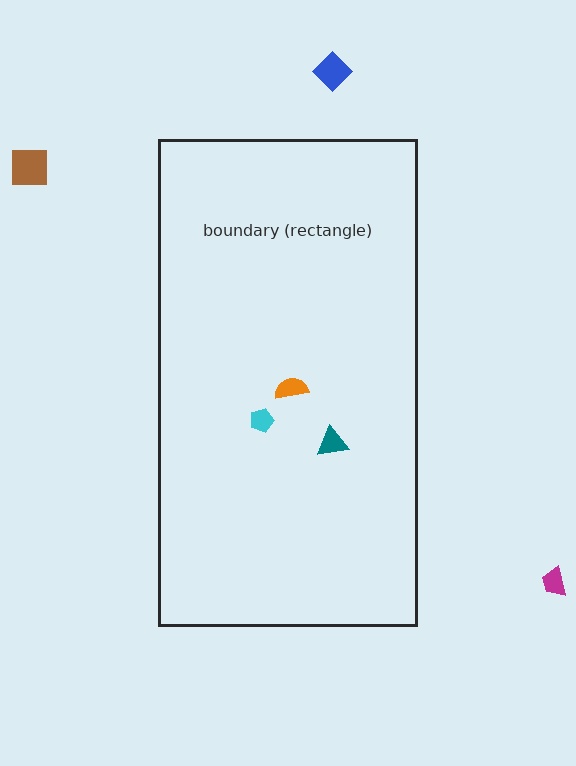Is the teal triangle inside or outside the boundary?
Inside.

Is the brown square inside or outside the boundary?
Outside.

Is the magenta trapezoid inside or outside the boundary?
Outside.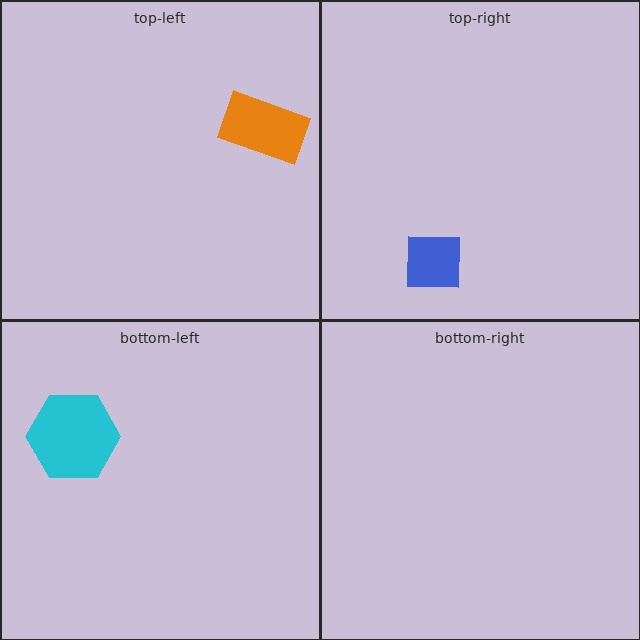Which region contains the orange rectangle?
The top-left region.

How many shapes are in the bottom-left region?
1.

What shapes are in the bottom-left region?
The cyan hexagon.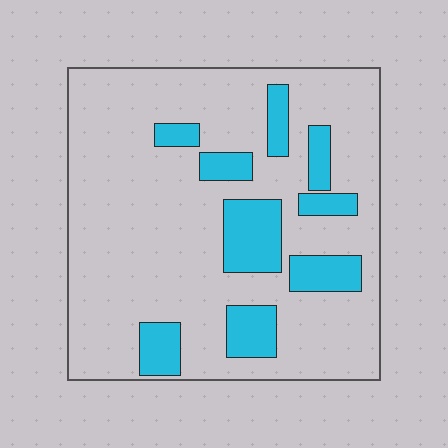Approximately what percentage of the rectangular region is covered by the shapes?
Approximately 20%.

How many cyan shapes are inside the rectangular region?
9.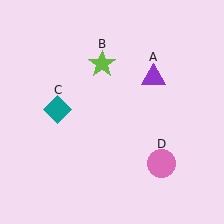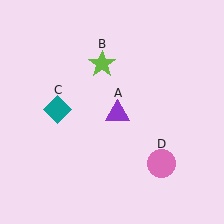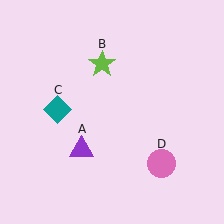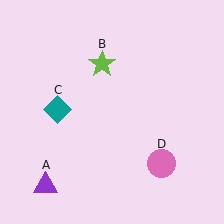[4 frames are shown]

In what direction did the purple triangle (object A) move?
The purple triangle (object A) moved down and to the left.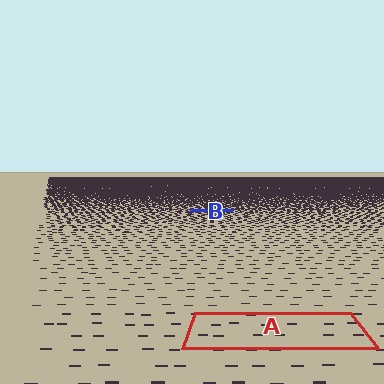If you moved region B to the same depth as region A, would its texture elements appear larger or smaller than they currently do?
They would appear larger. At a closer depth, the same texture elements are projected at a bigger on-screen size.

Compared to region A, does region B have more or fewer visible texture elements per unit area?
Region B has more texture elements per unit area — they are packed more densely because it is farther away.